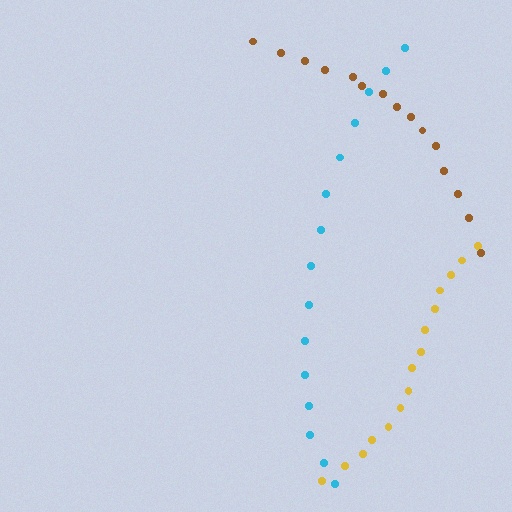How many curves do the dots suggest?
There are 3 distinct paths.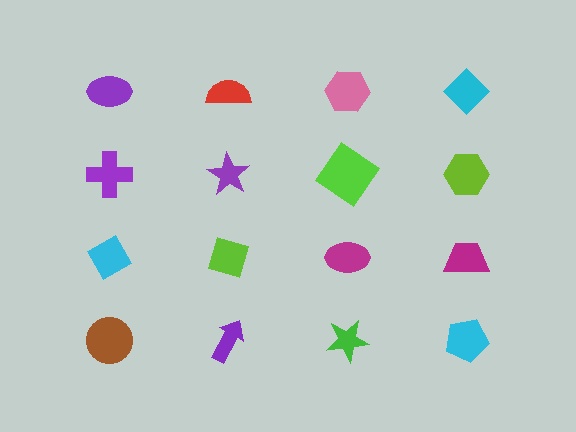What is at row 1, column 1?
A purple ellipse.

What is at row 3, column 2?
A lime diamond.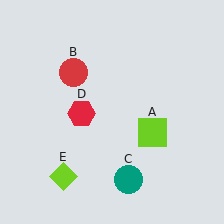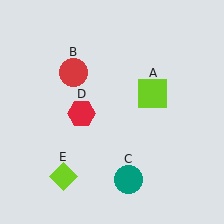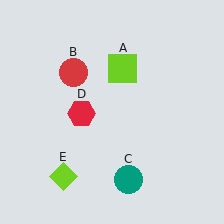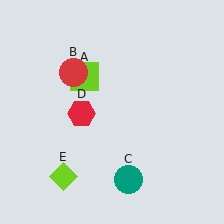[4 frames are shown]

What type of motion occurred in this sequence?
The lime square (object A) rotated counterclockwise around the center of the scene.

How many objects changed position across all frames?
1 object changed position: lime square (object A).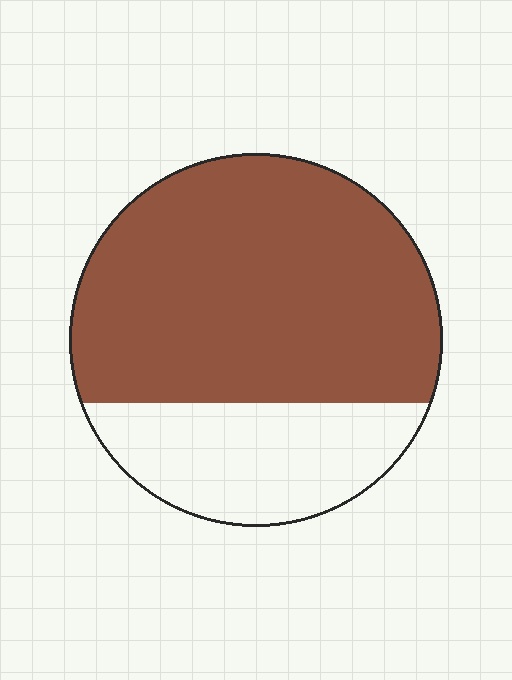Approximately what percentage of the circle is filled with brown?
Approximately 70%.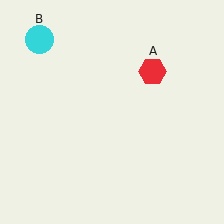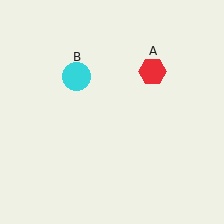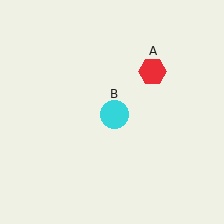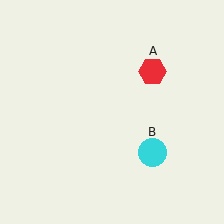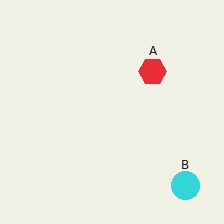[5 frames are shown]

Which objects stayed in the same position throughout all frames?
Red hexagon (object A) remained stationary.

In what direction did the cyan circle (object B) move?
The cyan circle (object B) moved down and to the right.